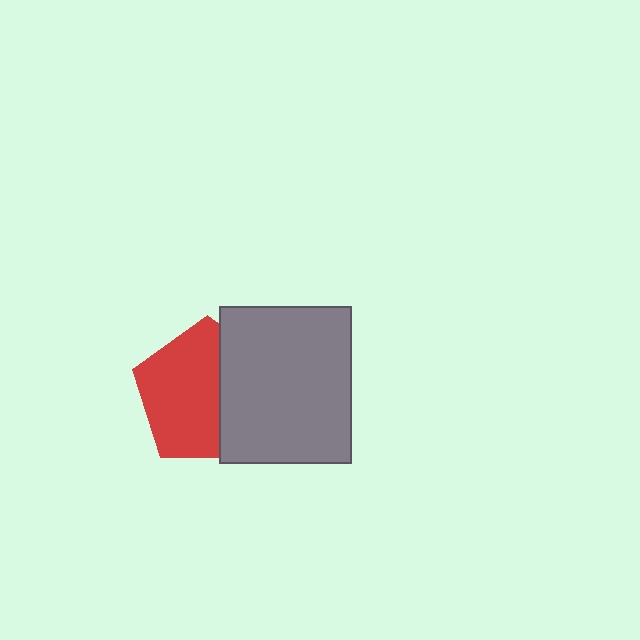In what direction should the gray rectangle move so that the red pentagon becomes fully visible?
The gray rectangle should move right. That is the shortest direction to clear the overlap and leave the red pentagon fully visible.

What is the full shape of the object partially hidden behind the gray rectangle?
The partially hidden object is a red pentagon.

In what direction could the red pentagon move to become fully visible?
The red pentagon could move left. That would shift it out from behind the gray rectangle entirely.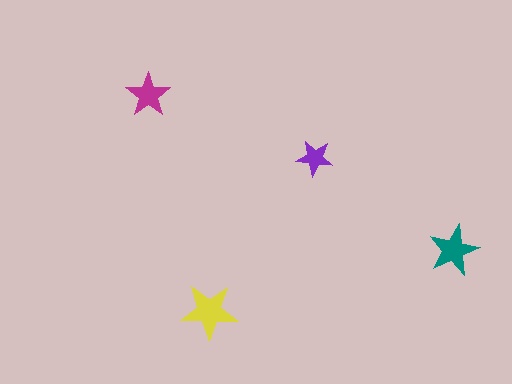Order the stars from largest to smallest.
the yellow one, the teal one, the magenta one, the purple one.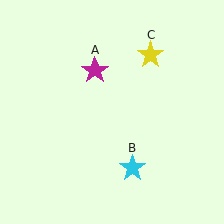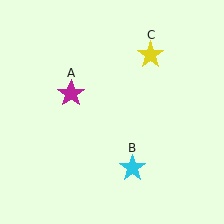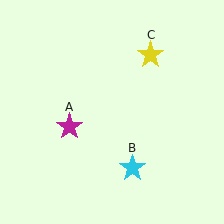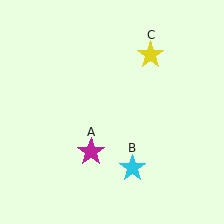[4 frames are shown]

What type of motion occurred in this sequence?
The magenta star (object A) rotated counterclockwise around the center of the scene.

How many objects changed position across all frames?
1 object changed position: magenta star (object A).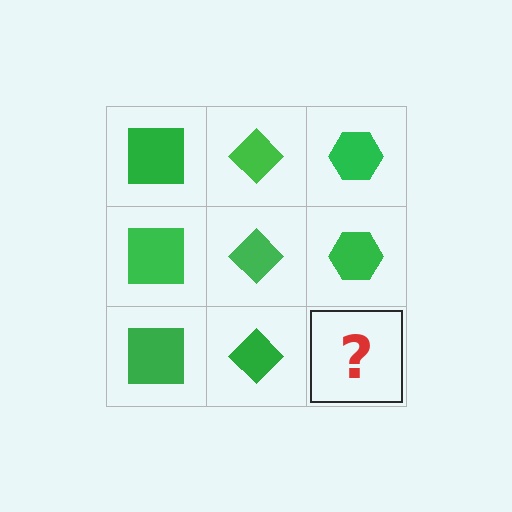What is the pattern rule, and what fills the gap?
The rule is that each column has a consistent shape. The gap should be filled with a green hexagon.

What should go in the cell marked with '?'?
The missing cell should contain a green hexagon.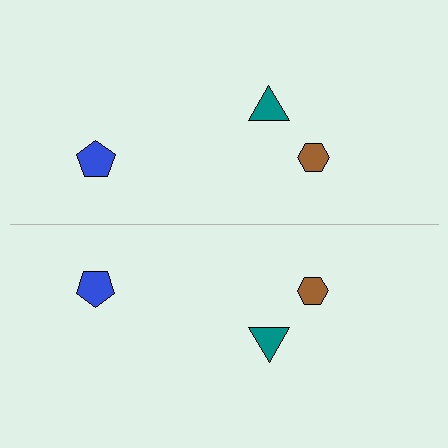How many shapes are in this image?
There are 6 shapes in this image.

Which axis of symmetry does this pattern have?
The pattern has a horizontal axis of symmetry running through the center of the image.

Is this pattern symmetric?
Yes, this pattern has bilateral (reflection) symmetry.